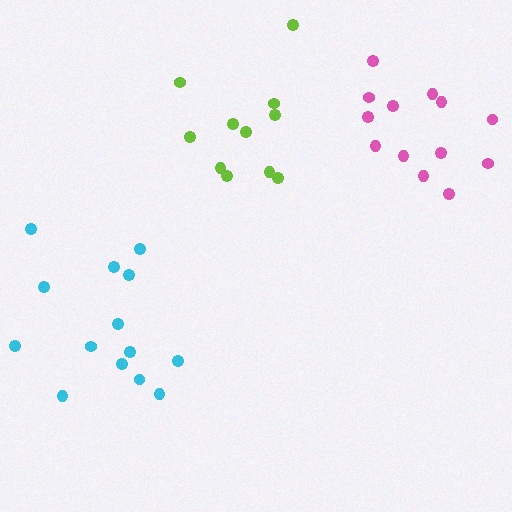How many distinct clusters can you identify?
There are 3 distinct clusters.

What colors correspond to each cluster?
The clusters are colored: lime, pink, cyan.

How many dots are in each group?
Group 1: 11 dots, Group 2: 13 dots, Group 3: 14 dots (38 total).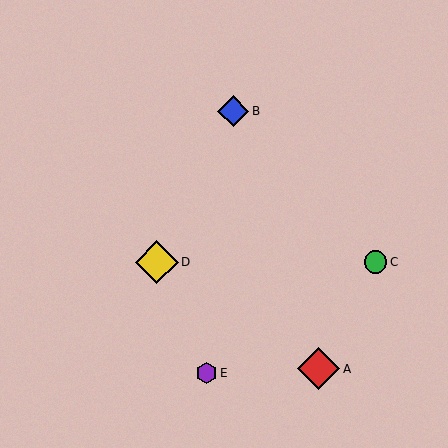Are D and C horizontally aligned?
Yes, both are at y≈262.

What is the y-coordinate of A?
Object A is at y≈369.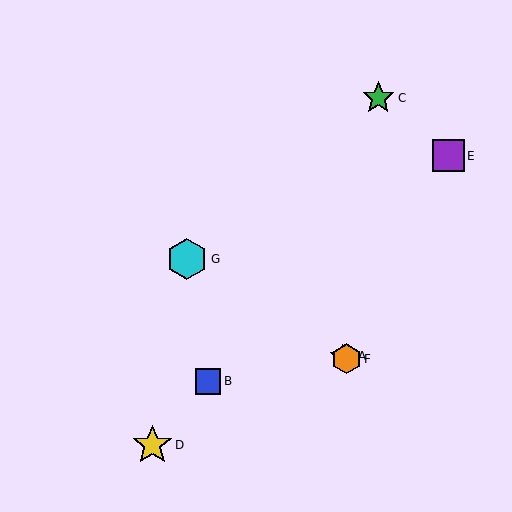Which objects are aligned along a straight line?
Objects A, F, G are aligned along a straight line.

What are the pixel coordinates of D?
Object D is at (152, 445).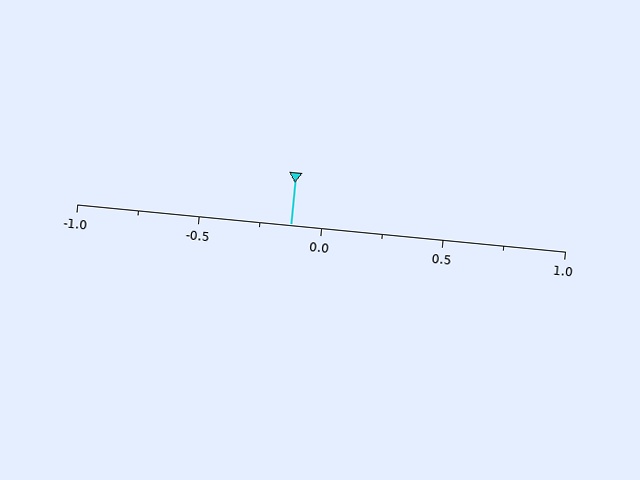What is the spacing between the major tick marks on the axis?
The major ticks are spaced 0.5 apart.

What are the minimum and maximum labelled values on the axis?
The axis runs from -1.0 to 1.0.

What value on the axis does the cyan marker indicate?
The marker indicates approximately -0.12.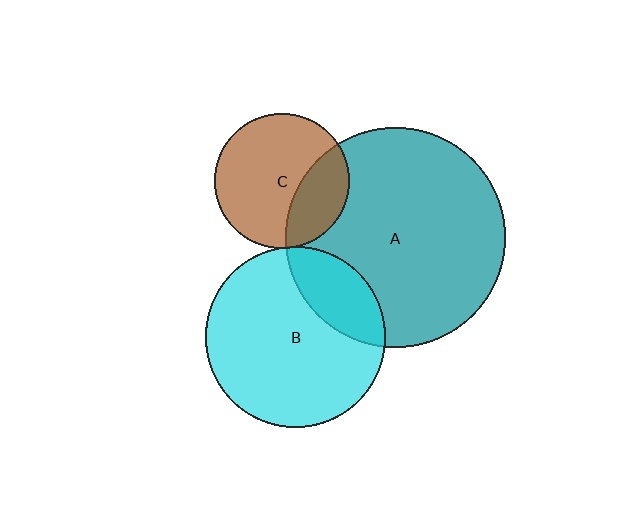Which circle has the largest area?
Circle A (teal).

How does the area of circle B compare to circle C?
Approximately 1.8 times.